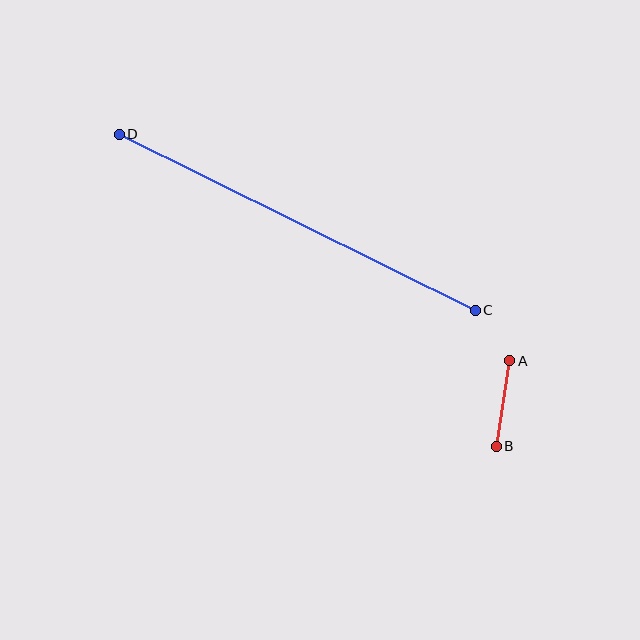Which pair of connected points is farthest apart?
Points C and D are farthest apart.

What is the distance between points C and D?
The distance is approximately 397 pixels.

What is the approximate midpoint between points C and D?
The midpoint is at approximately (297, 222) pixels.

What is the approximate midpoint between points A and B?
The midpoint is at approximately (503, 403) pixels.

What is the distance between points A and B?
The distance is approximately 87 pixels.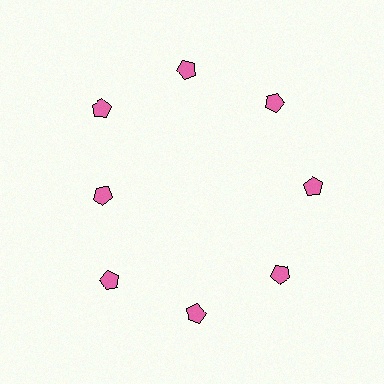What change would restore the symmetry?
The symmetry would be restored by moving it outward, back onto the ring so that all 8 pentagons sit at equal angles and equal distance from the center.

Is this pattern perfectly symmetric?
No. The 8 pink pentagons are arranged in a ring, but one element near the 9 o'clock position is pulled inward toward the center, breaking the 8-fold rotational symmetry.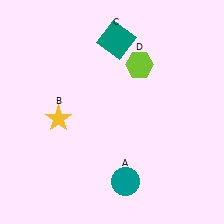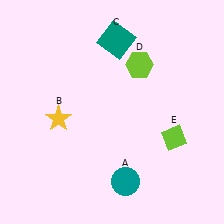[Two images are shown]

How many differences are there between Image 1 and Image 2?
There is 1 difference between the two images.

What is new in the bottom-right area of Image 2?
A lime diamond (E) was added in the bottom-right area of Image 2.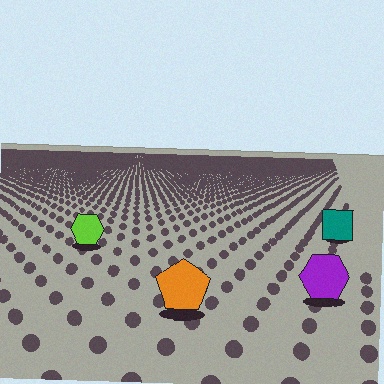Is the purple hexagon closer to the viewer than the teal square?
Yes. The purple hexagon is closer — you can tell from the texture gradient: the ground texture is coarser near it.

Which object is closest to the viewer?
The orange pentagon is closest. The texture marks near it are larger and more spread out.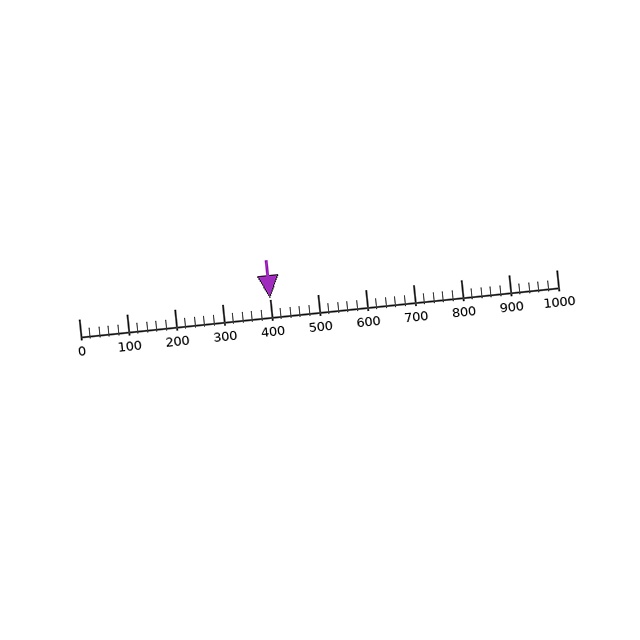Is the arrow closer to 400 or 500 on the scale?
The arrow is closer to 400.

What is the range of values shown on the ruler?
The ruler shows values from 0 to 1000.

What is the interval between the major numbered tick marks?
The major tick marks are spaced 100 units apart.